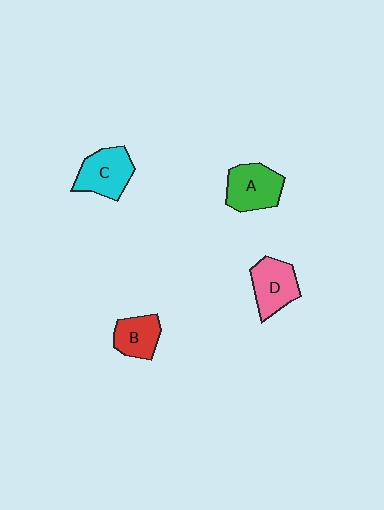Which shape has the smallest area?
Shape B (red).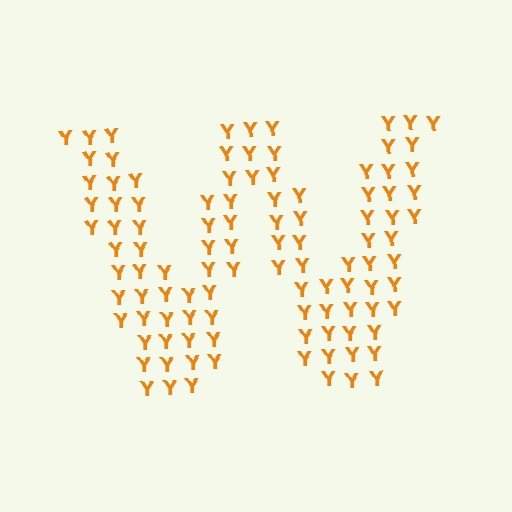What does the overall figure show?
The overall figure shows the letter W.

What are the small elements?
The small elements are letter Y's.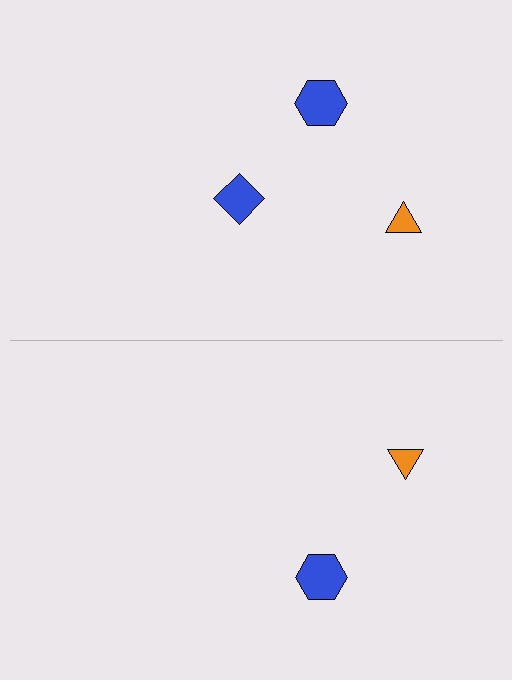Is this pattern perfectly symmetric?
No, the pattern is not perfectly symmetric. A blue diamond is missing from the bottom side.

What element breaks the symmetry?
A blue diamond is missing from the bottom side.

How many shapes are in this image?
There are 5 shapes in this image.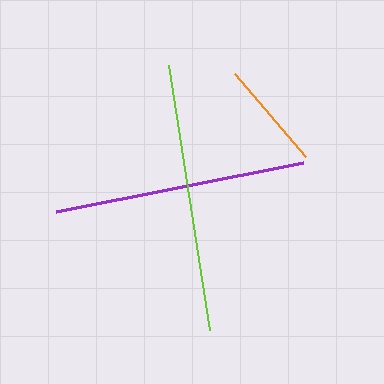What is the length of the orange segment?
The orange segment is approximately 109 pixels long.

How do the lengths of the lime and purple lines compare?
The lime and purple lines are approximately the same length.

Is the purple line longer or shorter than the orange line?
The purple line is longer than the orange line.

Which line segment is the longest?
The lime line is the longest at approximately 268 pixels.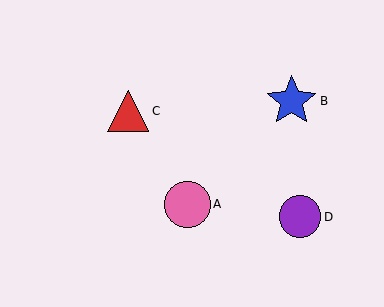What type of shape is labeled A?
Shape A is a pink circle.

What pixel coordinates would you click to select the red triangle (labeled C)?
Click at (128, 111) to select the red triangle C.